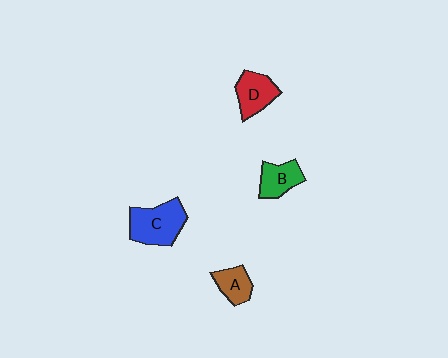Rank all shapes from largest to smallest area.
From largest to smallest: C (blue), D (red), B (green), A (brown).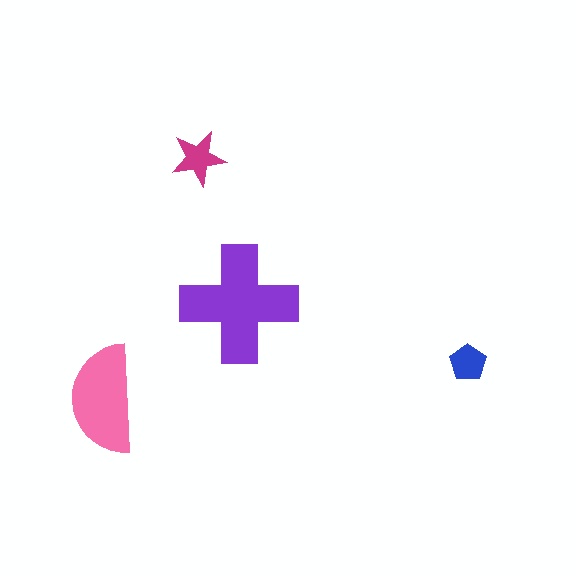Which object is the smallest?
The blue pentagon.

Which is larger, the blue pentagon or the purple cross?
The purple cross.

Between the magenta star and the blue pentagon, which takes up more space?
The magenta star.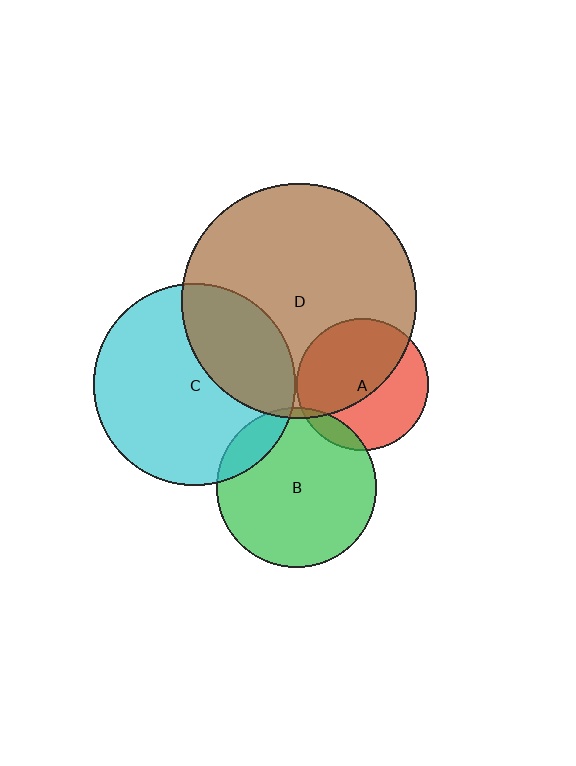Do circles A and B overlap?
Yes.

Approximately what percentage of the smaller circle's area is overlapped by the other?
Approximately 10%.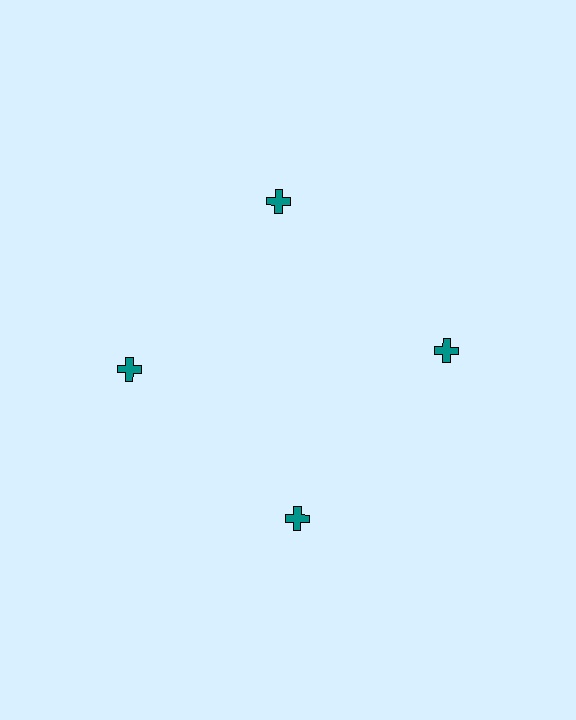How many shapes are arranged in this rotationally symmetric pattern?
There are 4 shapes, arranged in 4 groups of 1.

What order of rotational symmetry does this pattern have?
This pattern has 4-fold rotational symmetry.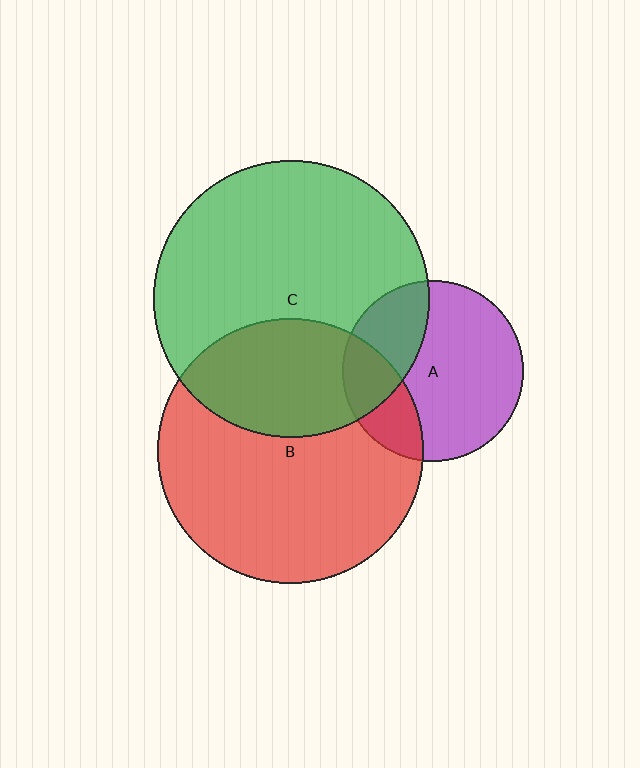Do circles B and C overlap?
Yes.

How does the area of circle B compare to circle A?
Approximately 2.1 times.